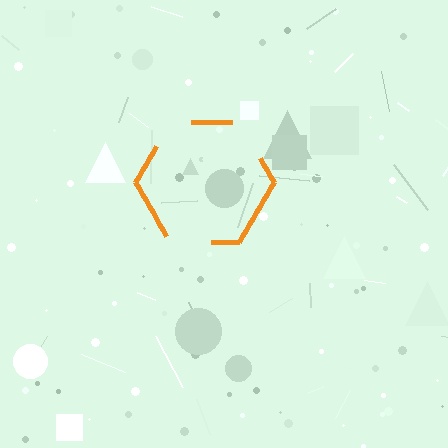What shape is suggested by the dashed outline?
The dashed outline suggests a hexagon.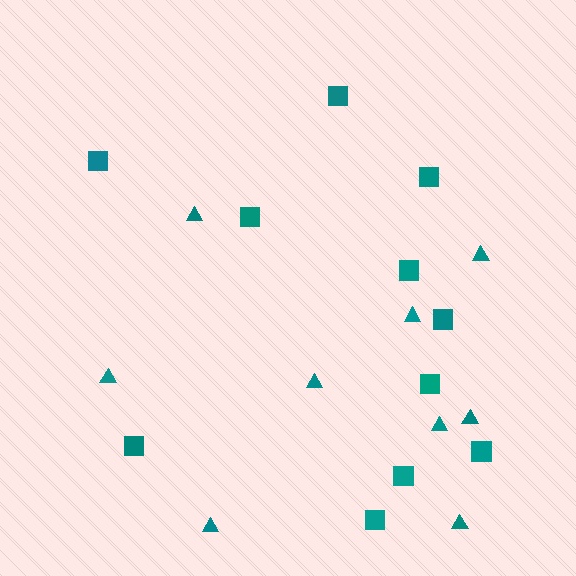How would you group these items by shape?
There are 2 groups: one group of squares (11) and one group of triangles (9).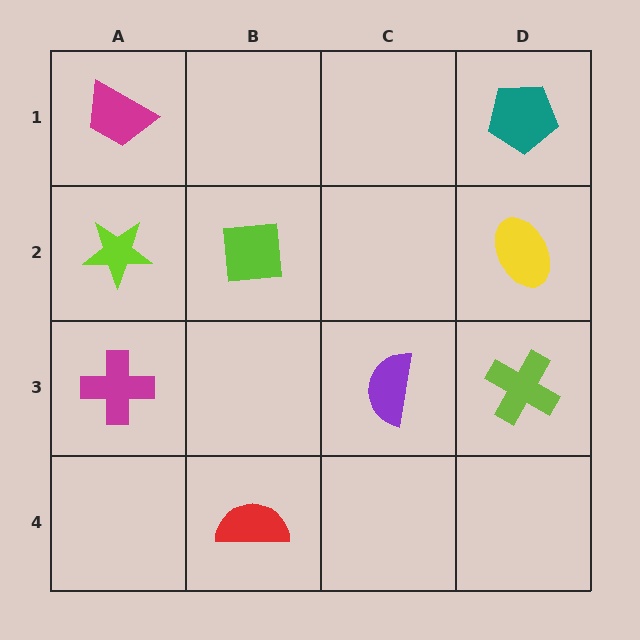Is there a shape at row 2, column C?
No, that cell is empty.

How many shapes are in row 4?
1 shape.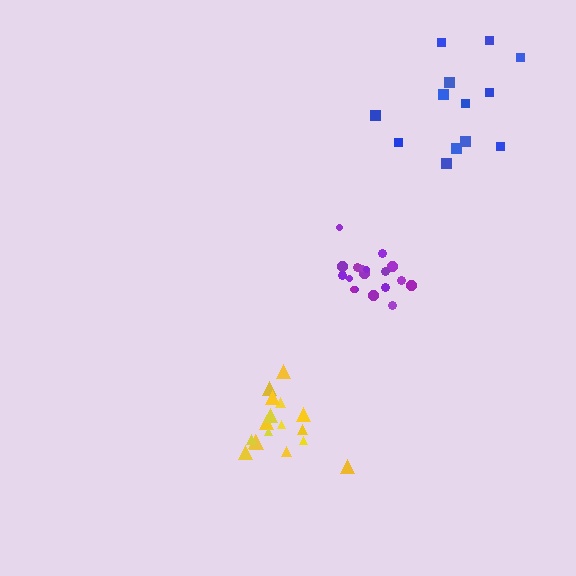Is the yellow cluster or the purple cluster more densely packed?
Purple.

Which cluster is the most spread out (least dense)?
Blue.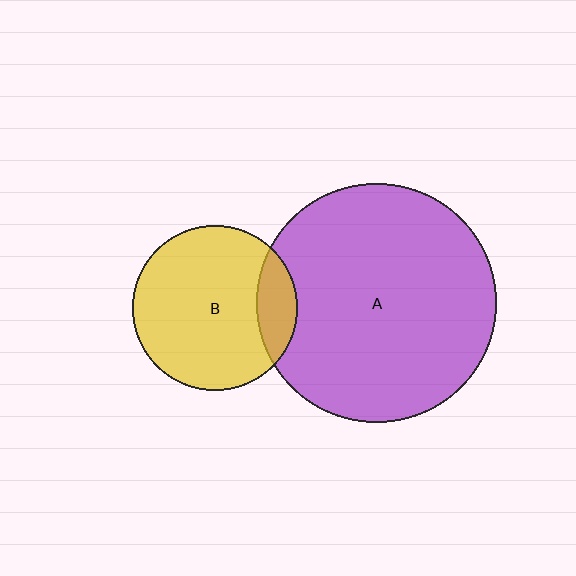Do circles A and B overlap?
Yes.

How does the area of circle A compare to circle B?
Approximately 2.1 times.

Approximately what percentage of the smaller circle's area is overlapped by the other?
Approximately 15%.